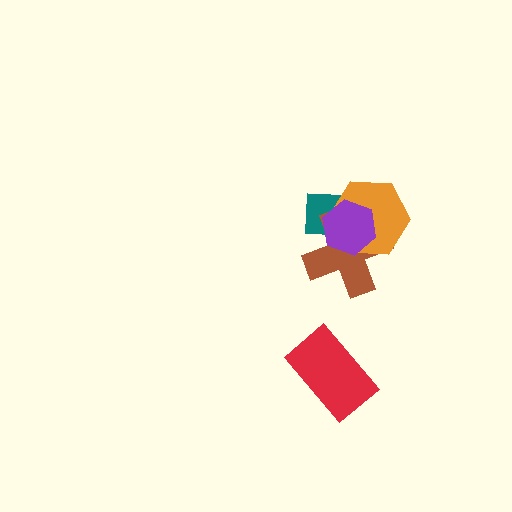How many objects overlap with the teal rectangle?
3 objects overlap with the teal rectangle.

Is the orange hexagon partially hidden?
Yes, it is partially covered by another shape.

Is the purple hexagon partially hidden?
No, no other shape covers it.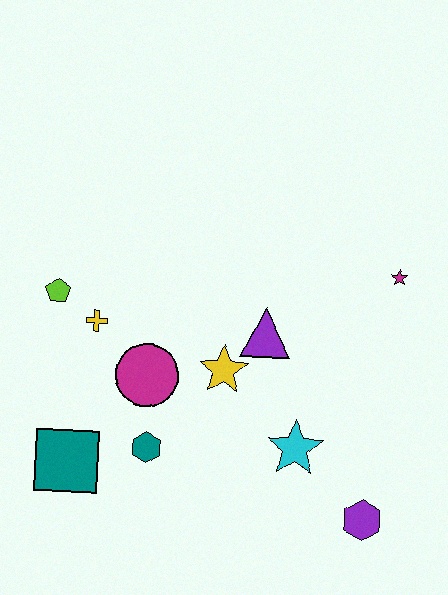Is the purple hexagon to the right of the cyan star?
Yes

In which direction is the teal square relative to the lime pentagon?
The teal square is below the lime pentagon.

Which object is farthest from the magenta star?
The teal square is farthest from the magenta star.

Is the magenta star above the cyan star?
Yes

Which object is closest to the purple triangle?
The yellow star is closest to the purple triangle.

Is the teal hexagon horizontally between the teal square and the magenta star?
Yes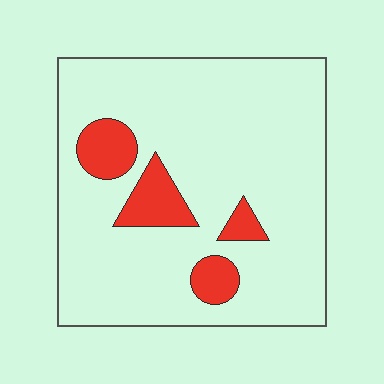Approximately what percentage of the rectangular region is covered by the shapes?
Approximately 15%.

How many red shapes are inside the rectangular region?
4.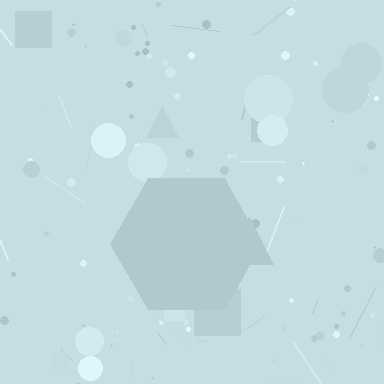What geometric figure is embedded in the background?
A hexagon is embedded in the background.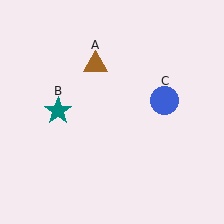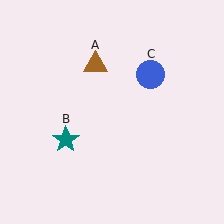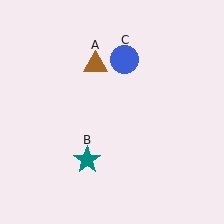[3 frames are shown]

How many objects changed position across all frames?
2 objects changed position: teal star (object B), blue circle (object C).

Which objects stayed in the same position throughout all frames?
Brown triangle (object A) remained stationary.